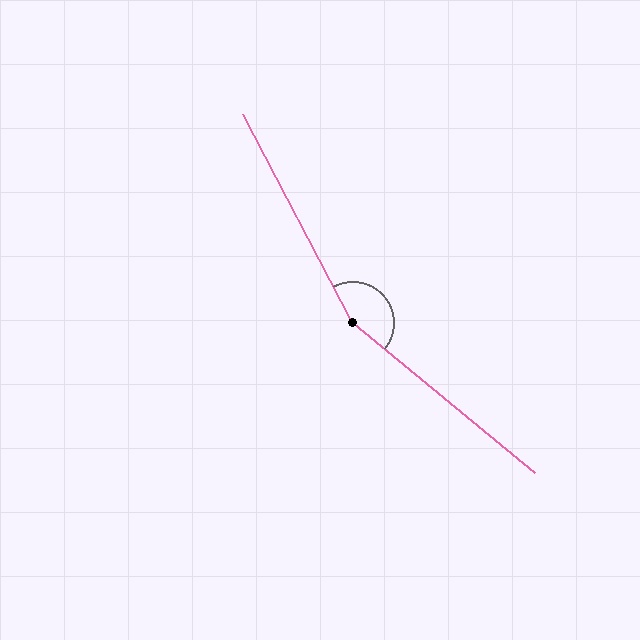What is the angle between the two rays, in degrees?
Approximately 157 degrees.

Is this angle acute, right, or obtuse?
It is obtuse.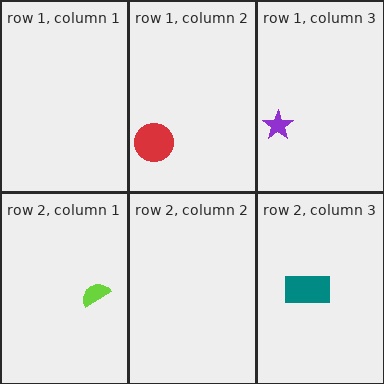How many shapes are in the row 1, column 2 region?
1.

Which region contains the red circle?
The row 1, column 2 region.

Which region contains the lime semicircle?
The row 2, column 1 region.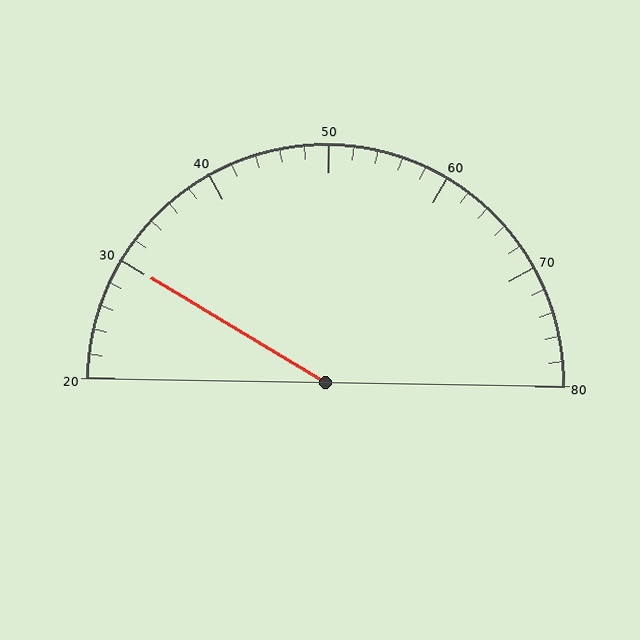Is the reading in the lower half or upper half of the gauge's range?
The reading is in the lower half of the range (20 to 80).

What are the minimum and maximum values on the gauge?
The gauge ranges from 20 to 80.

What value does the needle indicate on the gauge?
The needle indicates approximately 30.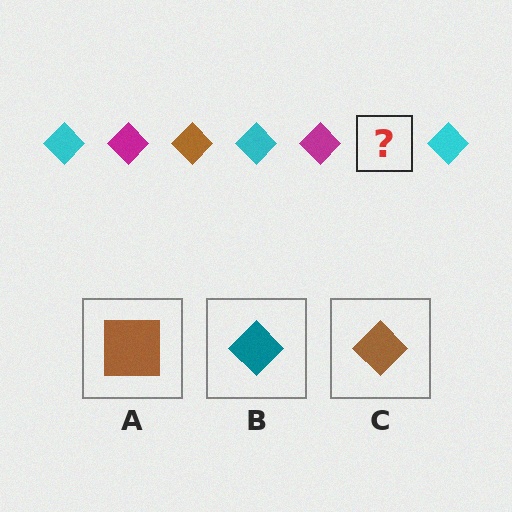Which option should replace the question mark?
Option C.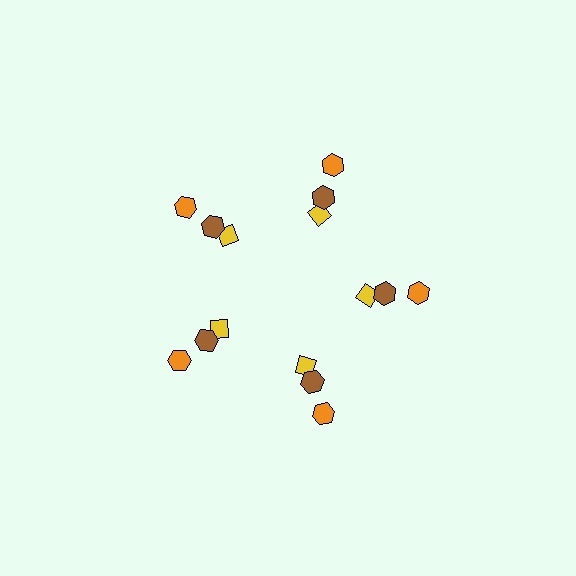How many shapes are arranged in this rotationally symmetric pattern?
There are 15 shapes, arranged in 5 groups of 3.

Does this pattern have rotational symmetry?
Yes, this pattern has 5-fold rotational symmetry. It looks the same after rotating 72 degrees around the center.